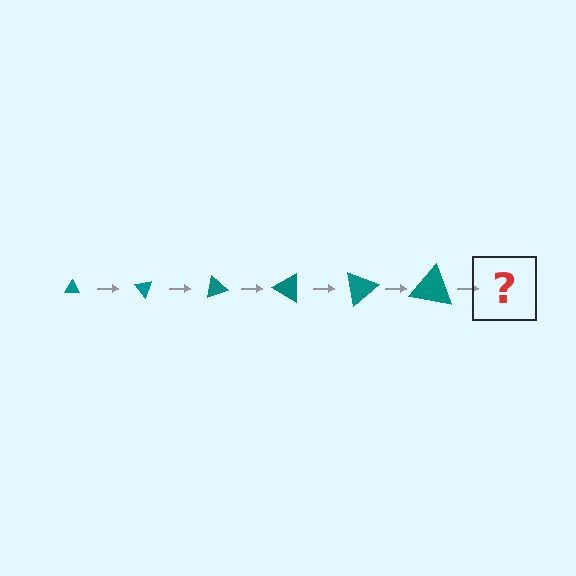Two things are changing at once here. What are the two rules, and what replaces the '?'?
The two rules are that the triangle grows larger each step and it rotates 50 degrees each step. The '?' should be a triangle, larger than the previous one and rotated 300 degrees from the start.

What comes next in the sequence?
The next element should be a triangle, larger than the previous one and rotated 300 degrees from the start.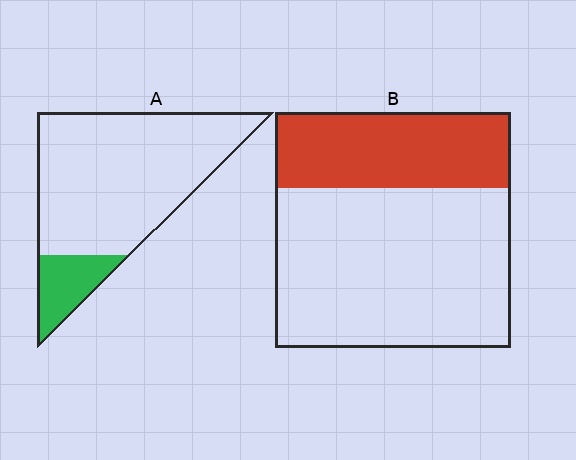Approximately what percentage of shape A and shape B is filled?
A is approximately 15% and B is approximately 30%.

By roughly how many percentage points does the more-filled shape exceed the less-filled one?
By roughly 15 percentage points (B over A).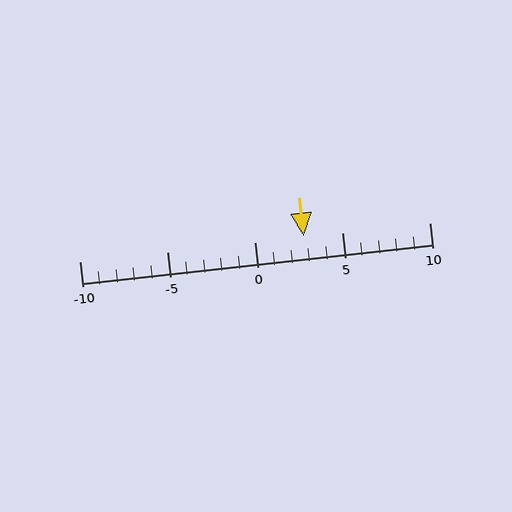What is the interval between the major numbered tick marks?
The major tick marks are spaced 5 units apart.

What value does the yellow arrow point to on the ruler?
The yellow arrow points to approximately 3.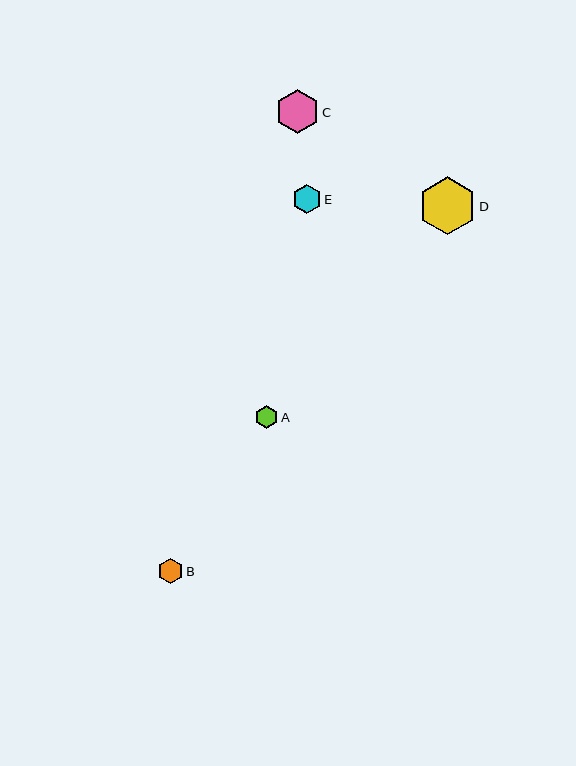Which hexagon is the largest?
Hexagon D is the largest with a size of approximately 58 pixels.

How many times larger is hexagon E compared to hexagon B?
Hexagon E is approximately 1.2 times the size of hexagon B.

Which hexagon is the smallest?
Hexagon A is the smallest with a size of approximately 23 pixels.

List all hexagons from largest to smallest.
From largest to smallest: D, C, E, B, A.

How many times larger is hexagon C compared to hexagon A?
Hexagon C is approximately 1.9 times the size of hexagon A.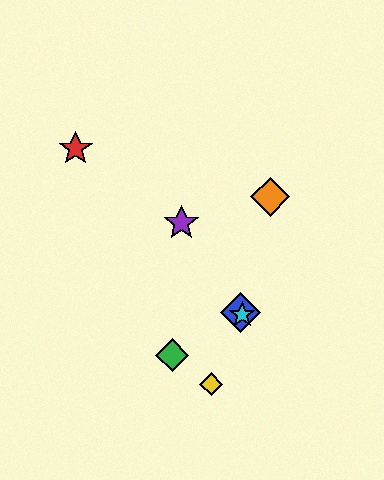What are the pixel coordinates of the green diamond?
The green diamond is at (172, 355).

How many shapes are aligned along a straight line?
3 shapes (the blue diamond, the purple star, the cyan star) are aligned along a straight line.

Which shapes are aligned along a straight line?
The blue diamond, the purple star, the cyan star are aligned along a straight line.